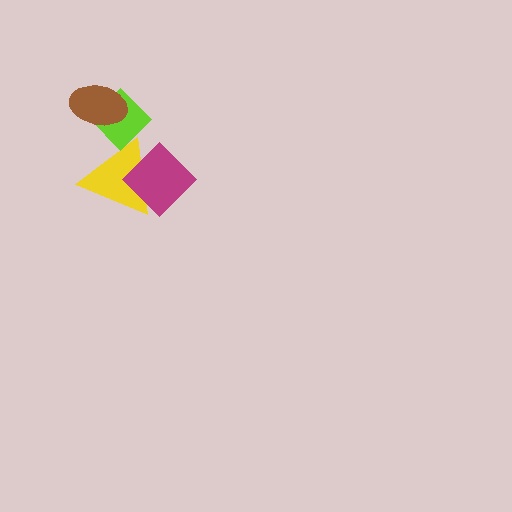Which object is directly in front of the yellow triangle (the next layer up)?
The lime diamond is directly in front of the yellow triangle.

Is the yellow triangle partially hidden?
Yes, it is partially covered by another shape.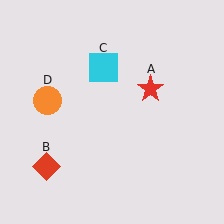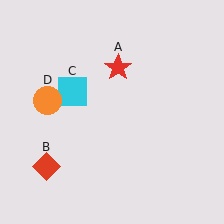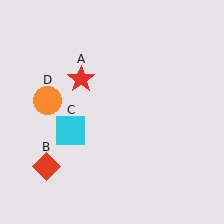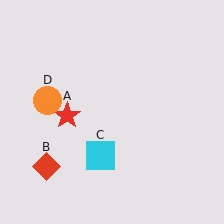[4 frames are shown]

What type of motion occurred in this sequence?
The red star (object A), cyan square (object C) rotated counterclockwise around the center of the scene.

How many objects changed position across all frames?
2 objects changed position: red star (object A), cyan square (object C).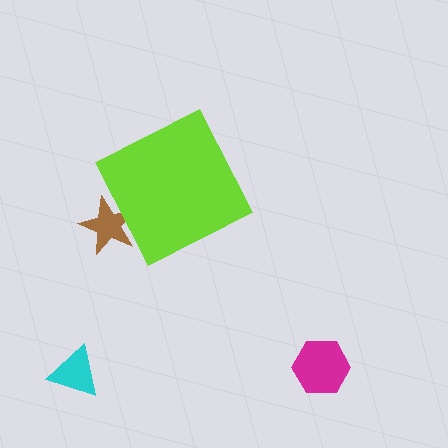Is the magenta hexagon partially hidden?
No, the magenta hexagon is fully visible.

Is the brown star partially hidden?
Yes, the brown star is partially hidden behind the lime diamond.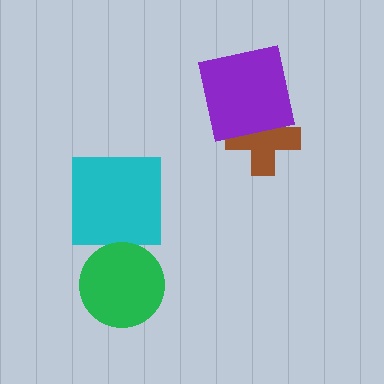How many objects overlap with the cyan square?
0 objects overlap with the cyan square.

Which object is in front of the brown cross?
The purple square is in front of the brown cross.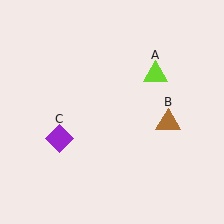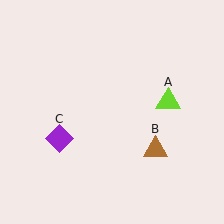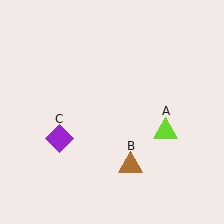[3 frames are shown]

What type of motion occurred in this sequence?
The lime triangle (object A), brown triangle (object B) rotated clockwise around the center of the scene.